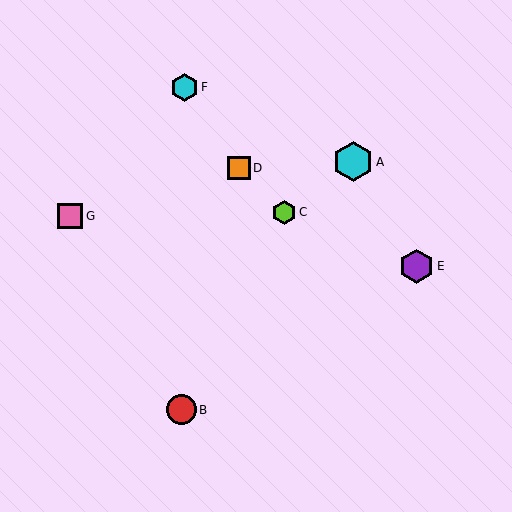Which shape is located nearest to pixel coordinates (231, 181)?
The orange square (labeled D) at (239, 168) is nearest to that location.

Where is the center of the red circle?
The center of the red circle is at (181, 410).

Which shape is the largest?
The cyan hexagon (labeled A) is the largest.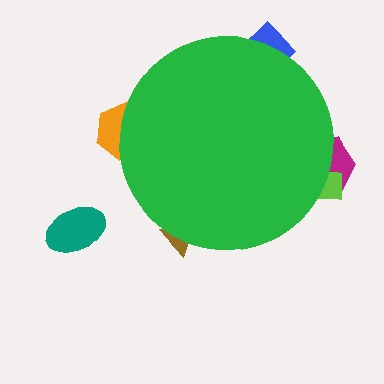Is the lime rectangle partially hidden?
Yes, the lime rectangle is partially hidden behind the green circle.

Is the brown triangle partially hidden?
Yes, the brown triangle is partially hidden behind the green circle.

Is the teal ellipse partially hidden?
No, the teal ellipse is fully visible.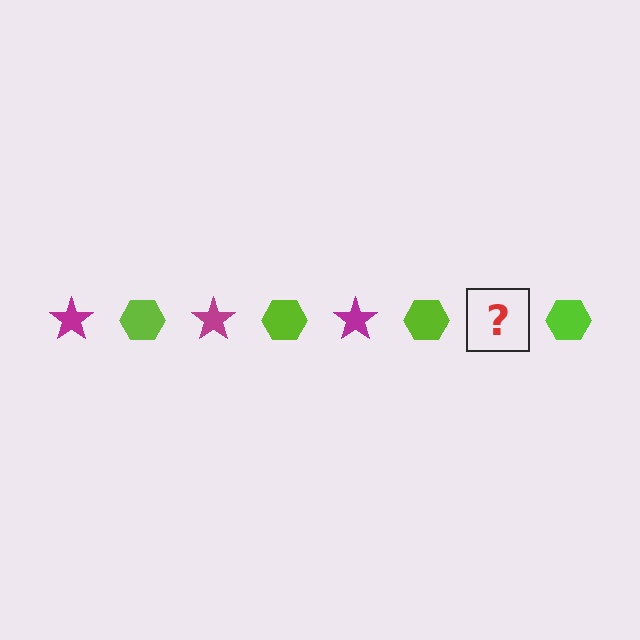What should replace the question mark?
The question mark should be replaced with a magenta star.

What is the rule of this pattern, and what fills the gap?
The rule is that the pattern alternates between magenta star and lime hexagon. The gap should be filled with a magenta star.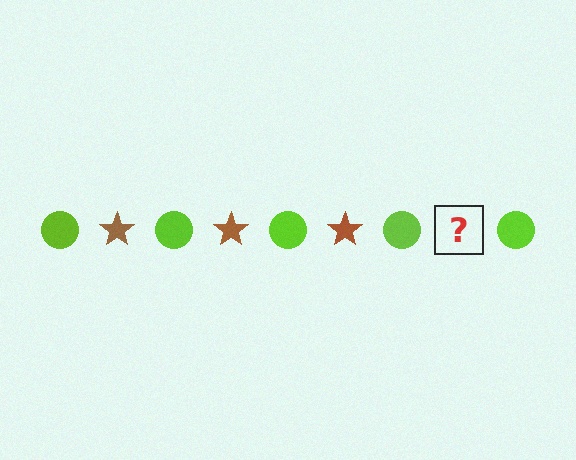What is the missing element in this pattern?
The missing element is a brown star.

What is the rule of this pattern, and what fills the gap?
The rule is that the pattern alternates between lime circle and brown star. The gap should be filled with a brown star.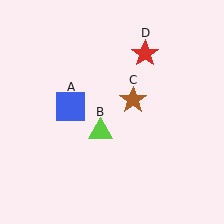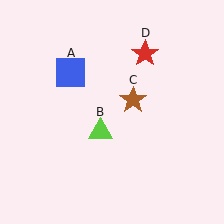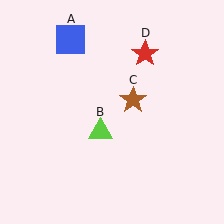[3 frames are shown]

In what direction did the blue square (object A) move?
The blue square (object A) moved up.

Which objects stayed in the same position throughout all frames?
Lime triangle (object B) and brown star (object C) and red star (object D) remained stationary.